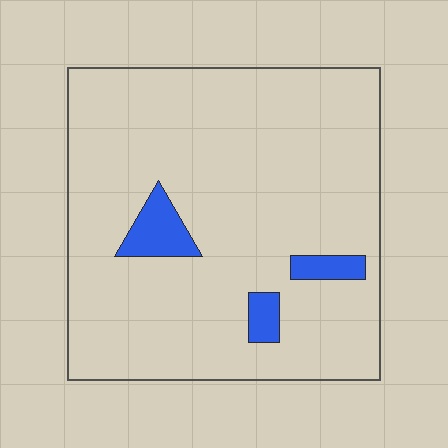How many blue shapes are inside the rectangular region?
3.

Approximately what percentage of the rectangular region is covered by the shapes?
Approximately 5%.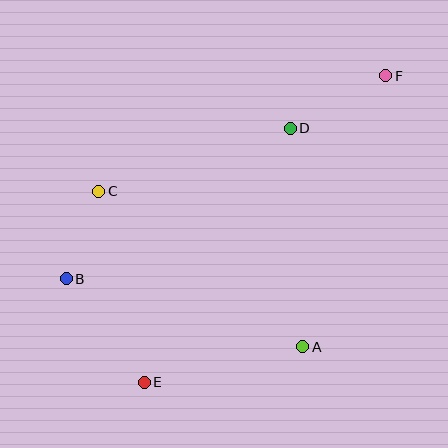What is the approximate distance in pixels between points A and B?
The distance between A and B is approximately 246 pixels.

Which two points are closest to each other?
Points B and C are closest to each other.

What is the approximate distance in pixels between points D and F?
The distance between D and F is approximately 109 pixels.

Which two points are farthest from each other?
Points E and F are farthest from each other.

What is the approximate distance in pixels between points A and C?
The distance between A and C is approximately 257 pixels.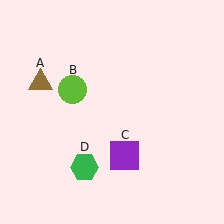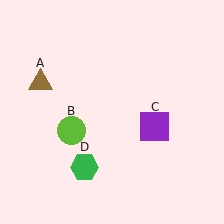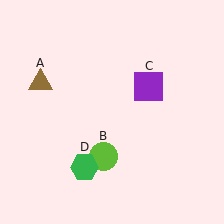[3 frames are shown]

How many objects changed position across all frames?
2 objects changed position: lime circle (object B), purple square (object C).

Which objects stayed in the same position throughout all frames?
Brown triangle (object A) and green hexagon (object D) remained stationary.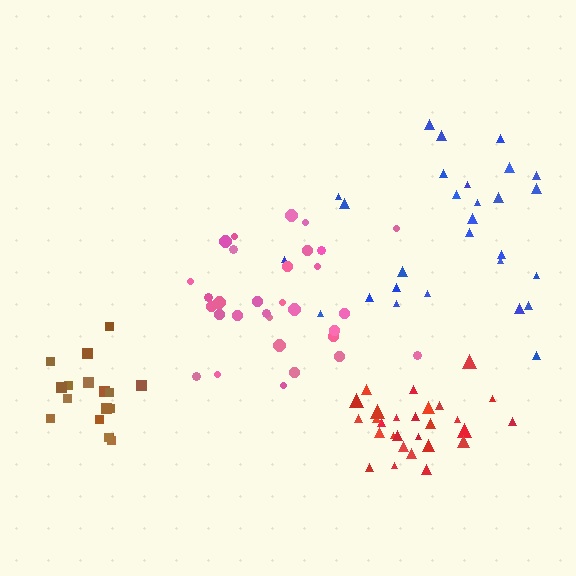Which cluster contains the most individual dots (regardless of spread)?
Pink (31).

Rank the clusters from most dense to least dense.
red, brown, pink, blue.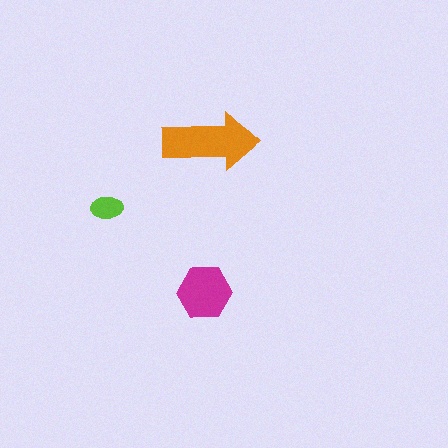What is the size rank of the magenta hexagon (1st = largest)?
2nd.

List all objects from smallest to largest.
The lime ellipse, the magenta hexagon, the orange arrow.